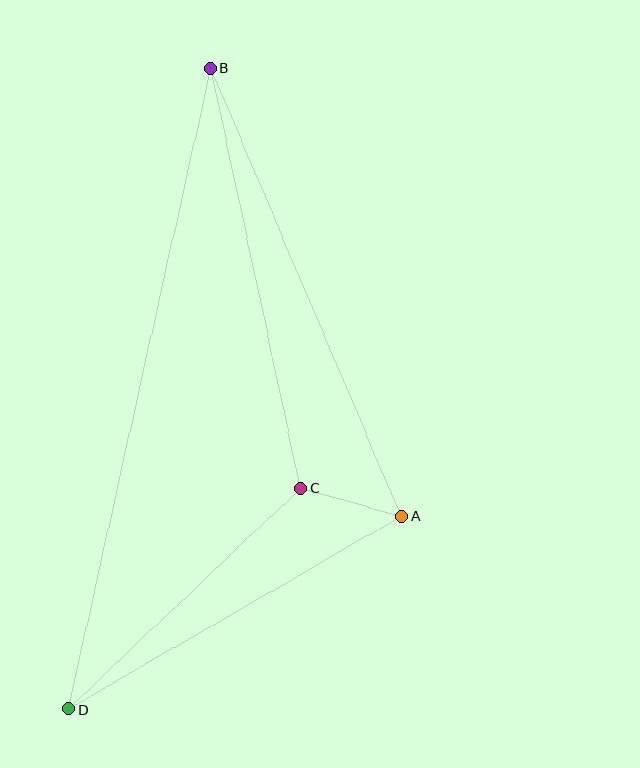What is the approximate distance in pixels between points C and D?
The distance between C and D is approximately 321 pixels.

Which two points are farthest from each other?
Points B and D are farthest from each other.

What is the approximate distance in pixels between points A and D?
The distance between A and D is approximately 385 pixels.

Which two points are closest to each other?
Points A and C are closest to each other.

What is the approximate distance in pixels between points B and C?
The distance between B and C is approximately 429 pixels.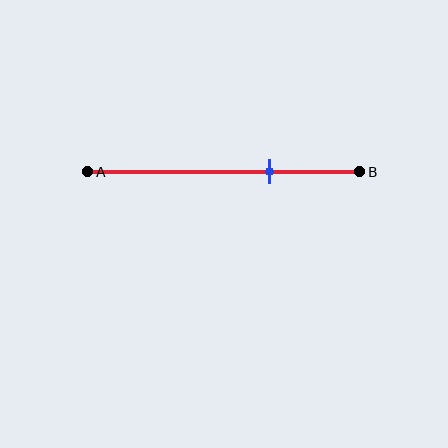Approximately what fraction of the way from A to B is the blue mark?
The blue mark is approximately 65% of the way from A to B.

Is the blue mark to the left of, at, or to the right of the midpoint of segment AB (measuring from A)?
The blue mark is to the right of the midpoint of segment AB.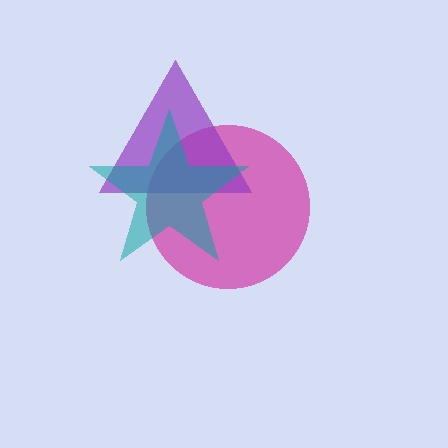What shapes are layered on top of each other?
The layered shapes are: a magenta circle, a purple triangle, a teal star.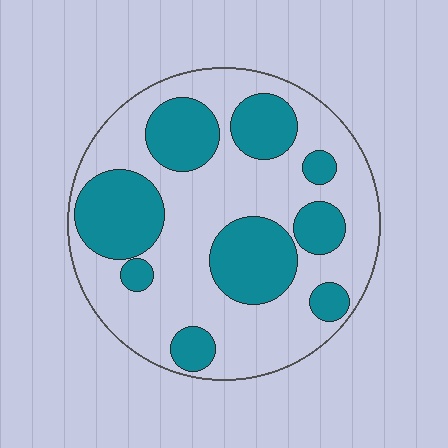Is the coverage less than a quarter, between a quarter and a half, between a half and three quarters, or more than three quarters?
Between a quarter and a half.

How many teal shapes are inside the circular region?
9.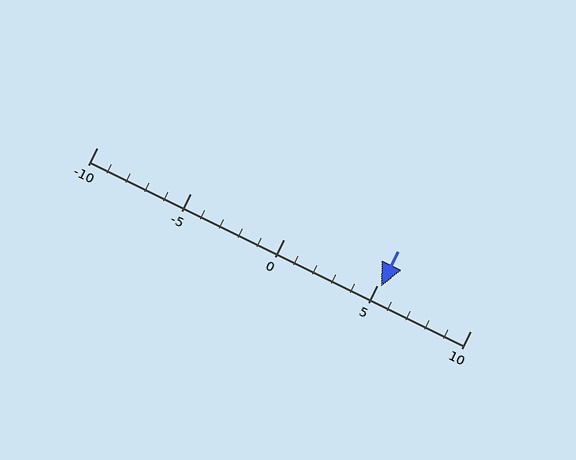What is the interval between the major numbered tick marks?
The major tick marks are spaced 5 units apart.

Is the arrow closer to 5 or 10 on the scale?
The arrow is closer to 5.